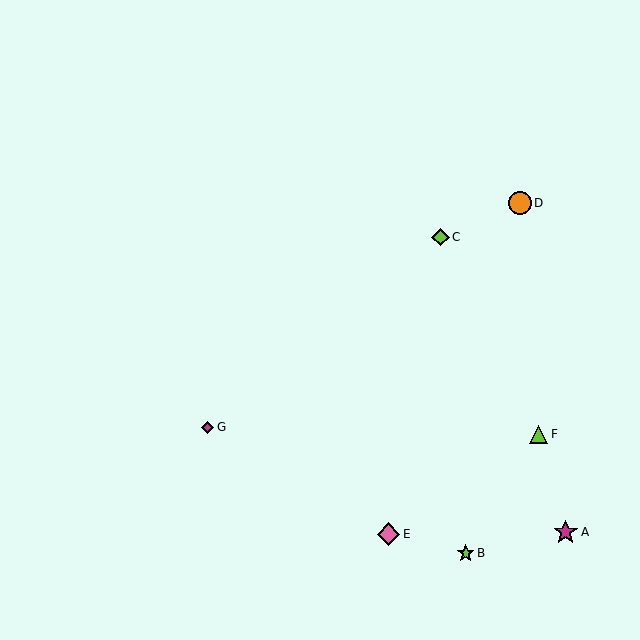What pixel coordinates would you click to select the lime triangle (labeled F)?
Click at (539, 434) to select the lime triangle F.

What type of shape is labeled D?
Shape D is an orange circle.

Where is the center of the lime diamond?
The center of the lime diamond is at (440, 237).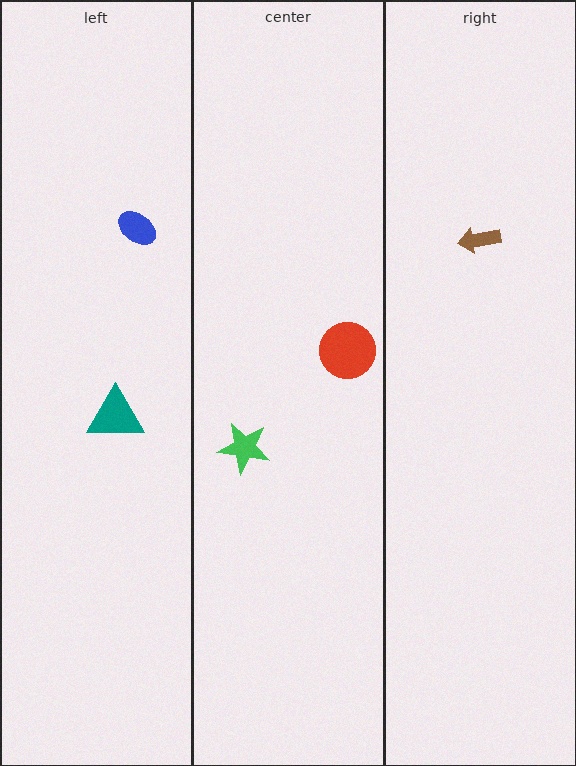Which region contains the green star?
The center region.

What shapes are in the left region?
The teal triangle, the blue ellipse.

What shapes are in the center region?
The green star, the red circle.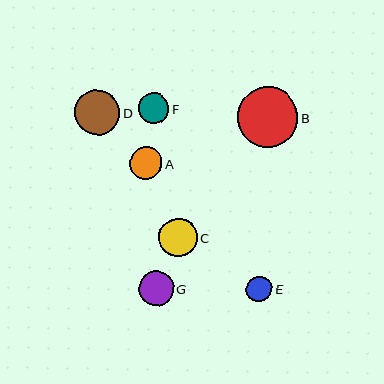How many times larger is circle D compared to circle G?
Circle D is approximately 1.3 times the size of circle G.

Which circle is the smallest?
Circle E is the smallest with a size of approximately 26 pixels.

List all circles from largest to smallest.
From largest to smallest: B, D, C, G, A, F, E.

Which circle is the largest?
Circle B is the largest with a size of approximately 61 pixels.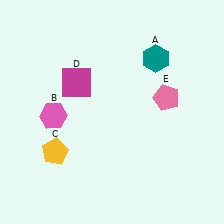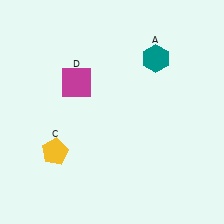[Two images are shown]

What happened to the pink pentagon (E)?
The pink pentagon (E) was removed in Image 2. It was in the top-right area of Image 1.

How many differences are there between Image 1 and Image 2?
There are 2 differences between the two images.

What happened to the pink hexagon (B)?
The pink hexagon (B) was removed in Image 2. It was in the bottom-left area of Image 1.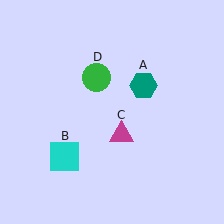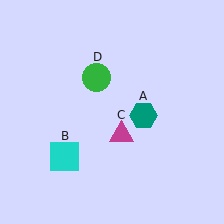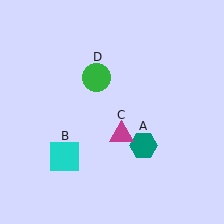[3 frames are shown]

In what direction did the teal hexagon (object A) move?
The teal hexagon (object A) moved down.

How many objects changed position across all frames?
1 object changed position: teal hexagon (object A).